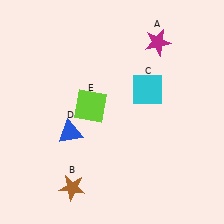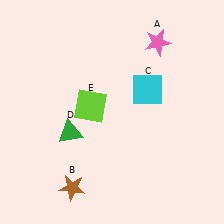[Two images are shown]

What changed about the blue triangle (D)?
In Image 1, D is blue. In Image 2, it changed to green.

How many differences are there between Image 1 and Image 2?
There are 2 differences between the two images.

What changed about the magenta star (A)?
In Image 1, A is magenta. In Image 2, it changed to pink.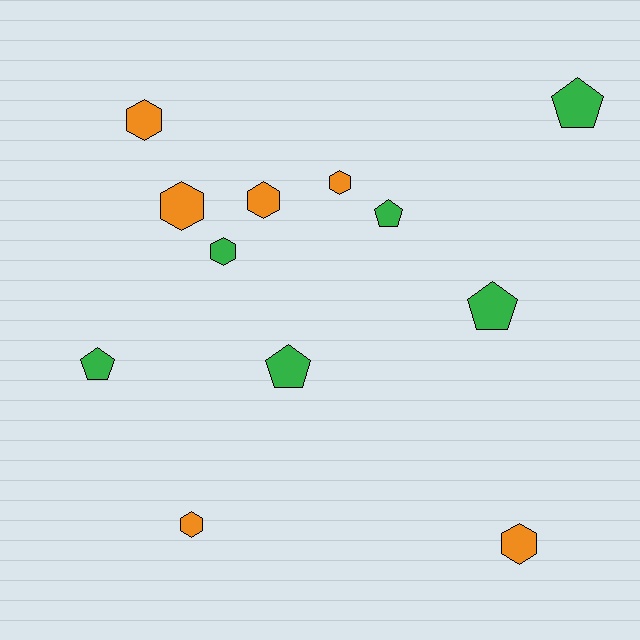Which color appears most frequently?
Green, with 6 objects.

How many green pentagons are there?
There are 5 green pentagons.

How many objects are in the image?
There are 12 objects.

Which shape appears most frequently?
Hexagon, with 7 objects.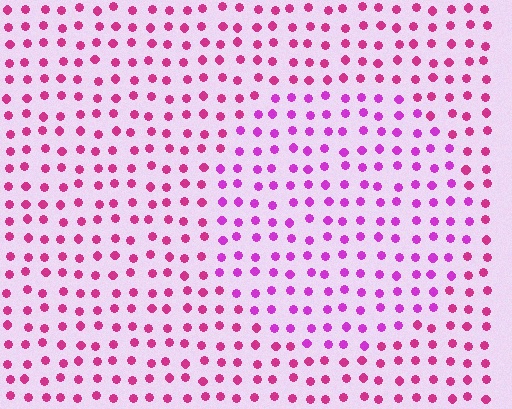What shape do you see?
I see a circle.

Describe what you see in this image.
The image is filled with small magenta elements in a uniform arrangement. A circle-shaped region is visible where the elements are tinted to a slightly different hue, forming a subtle color boundary.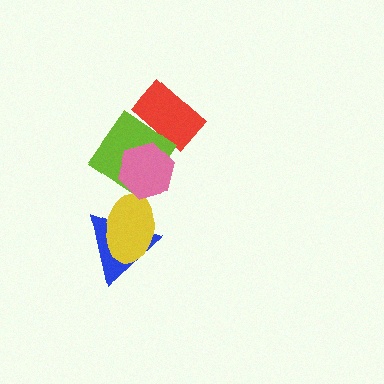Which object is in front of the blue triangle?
The yellow ellipse is in front of the blue triangle.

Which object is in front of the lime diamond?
The pink hexagon is in front of the lime diamond.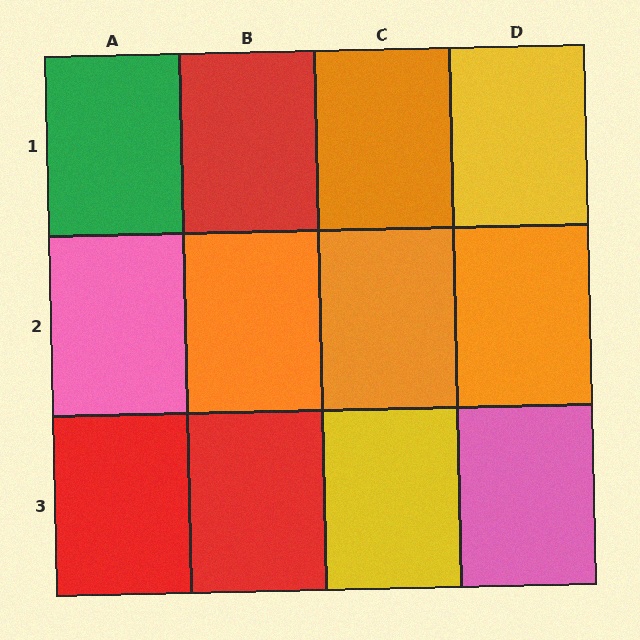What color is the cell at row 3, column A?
Red.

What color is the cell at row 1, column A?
Green.